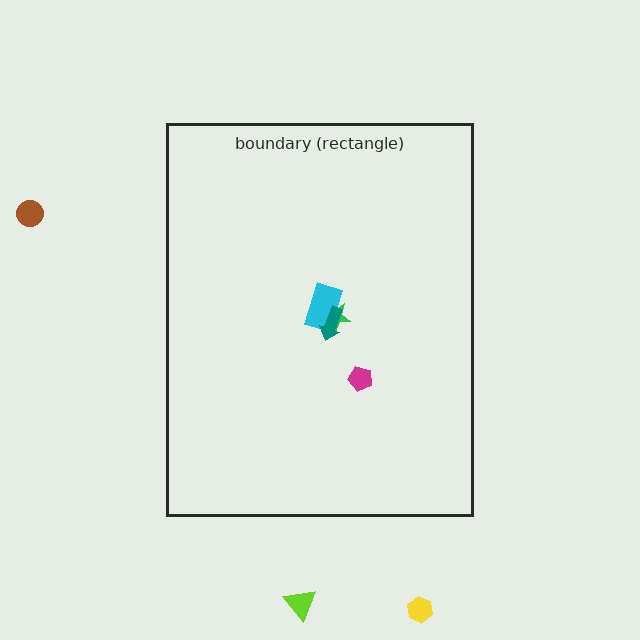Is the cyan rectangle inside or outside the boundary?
Inside.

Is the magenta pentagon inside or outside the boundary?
Inside.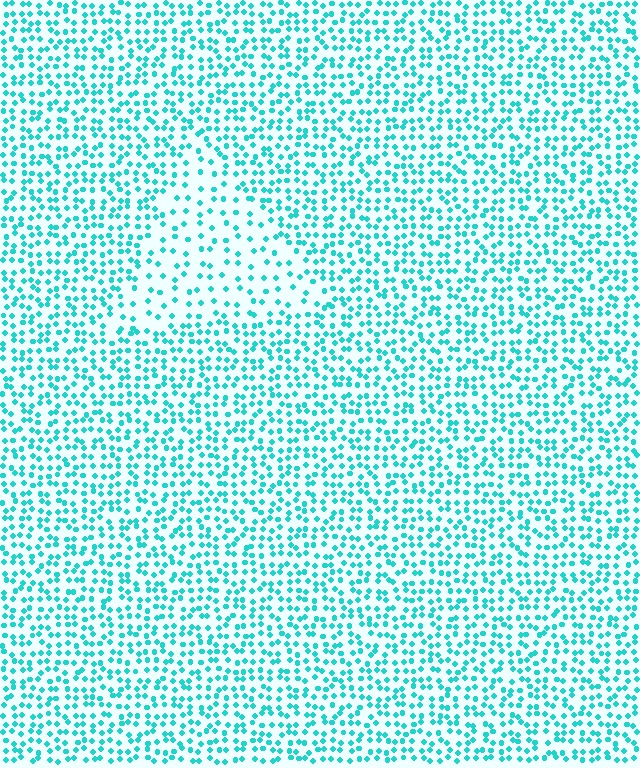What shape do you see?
I see a triangle.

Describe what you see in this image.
The image contains small cyan elements arranged at two different densities. A triangle-shaped region is visible where the elements are less densely packed than the surrounding area.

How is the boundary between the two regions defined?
The boundary is defined by a change in element density (approximately 2.1x ratio). All elements are the same color, size, and shape.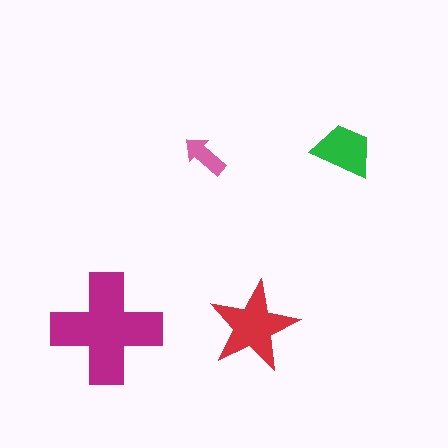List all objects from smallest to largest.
The pink arrow, the green trapezoid, the red star, the magenta cross.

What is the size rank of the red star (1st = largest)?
2nd.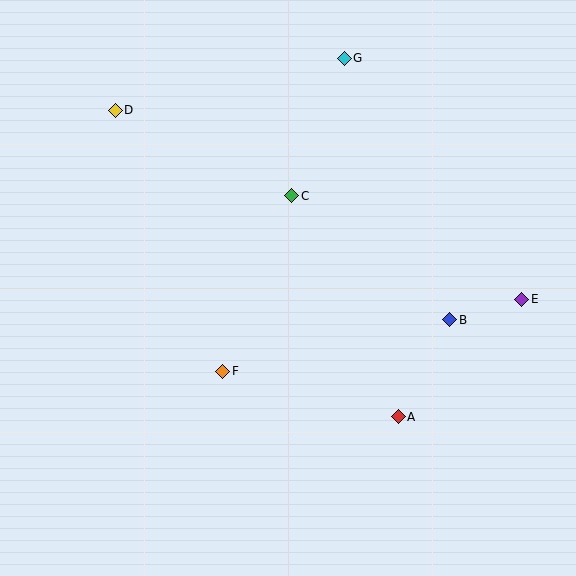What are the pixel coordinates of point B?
Point B is at (450, 320).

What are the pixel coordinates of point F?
Point F is at (223, 371).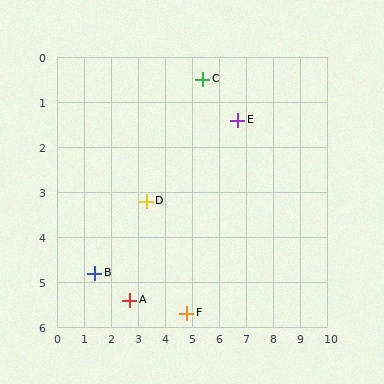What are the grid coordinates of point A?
Point A is at approximately (2.7, 5.4).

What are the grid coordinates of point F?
Point F is at approximately (4.8, 5.7).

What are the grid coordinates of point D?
Point D is at approximately (3.3, 3.2).